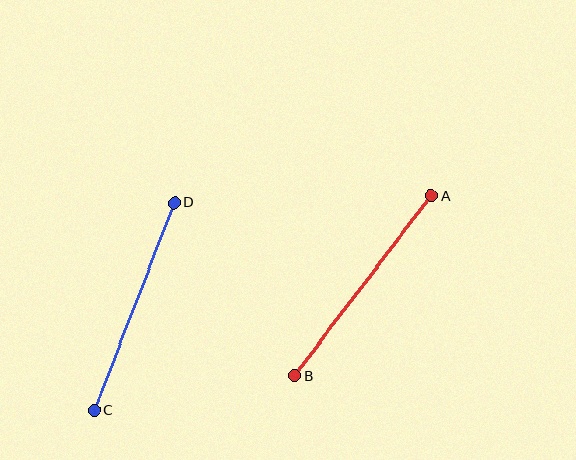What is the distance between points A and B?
The distance is approximately 226 pixels.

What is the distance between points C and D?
The distance is approximately 222 pixels.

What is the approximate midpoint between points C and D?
The midpoint is at approximately (134, 306) pixels.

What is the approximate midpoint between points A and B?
The midpoint is at approximately (363, 286) pixels.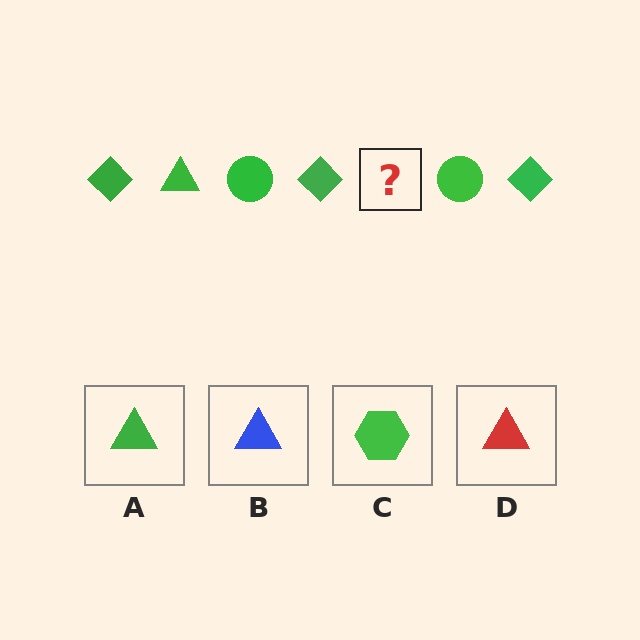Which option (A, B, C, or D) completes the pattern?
A.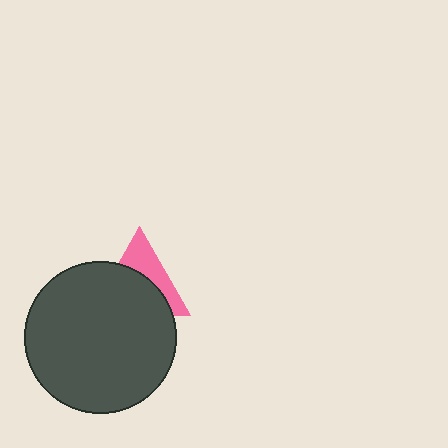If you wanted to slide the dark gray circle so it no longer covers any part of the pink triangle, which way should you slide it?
Slide it down — that is the most direct way to separate the two shapes.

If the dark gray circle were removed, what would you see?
You would see the complete pink triangle.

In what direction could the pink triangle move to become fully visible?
The pink triangle could move up. That would shift it out from behind the dark gray circle entirely.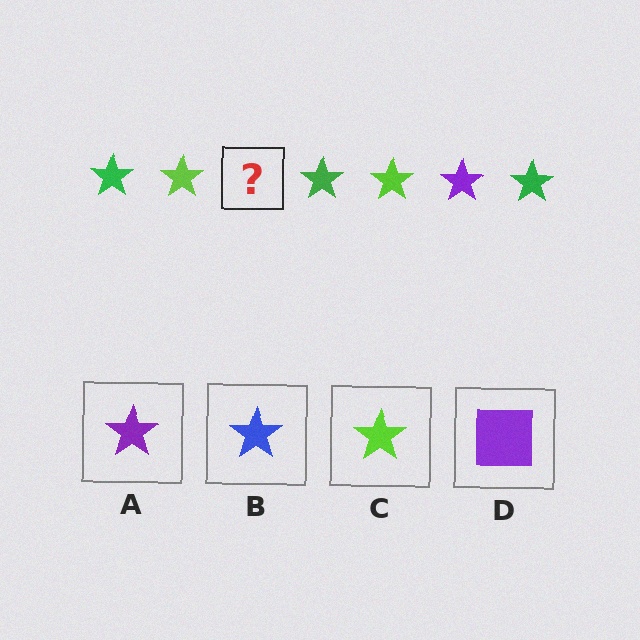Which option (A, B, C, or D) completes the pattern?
A.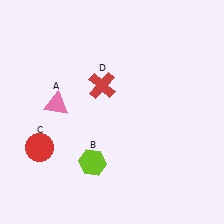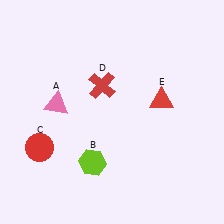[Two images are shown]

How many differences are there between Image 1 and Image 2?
There is 1 difference between the two images.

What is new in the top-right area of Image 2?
A red triangle (E) was added in the top-right area of Image 2.